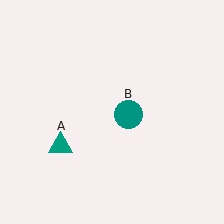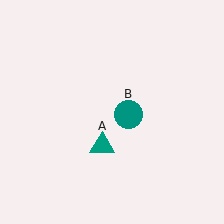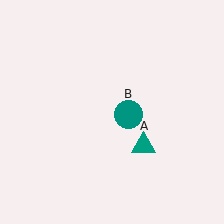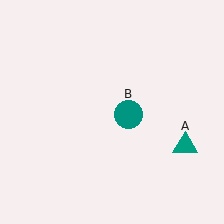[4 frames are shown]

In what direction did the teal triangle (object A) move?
The teal triangle (object A) moved right.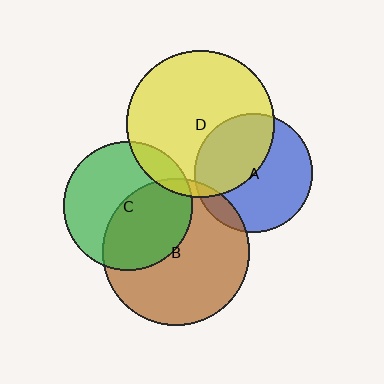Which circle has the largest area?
Circle D (yellow).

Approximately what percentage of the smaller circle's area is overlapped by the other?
Approximately 5%.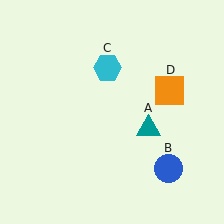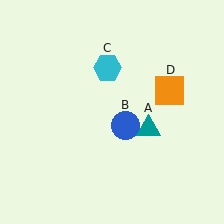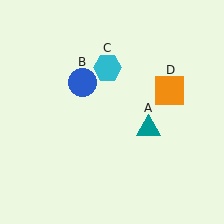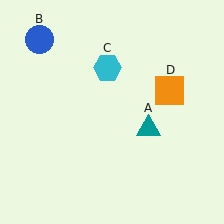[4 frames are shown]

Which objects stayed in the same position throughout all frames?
Teal triangle (object A) and cyan hexagon (object C) and orange square (object D) remained stationary.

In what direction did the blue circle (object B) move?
The blue circle (object B) moved up and to the left.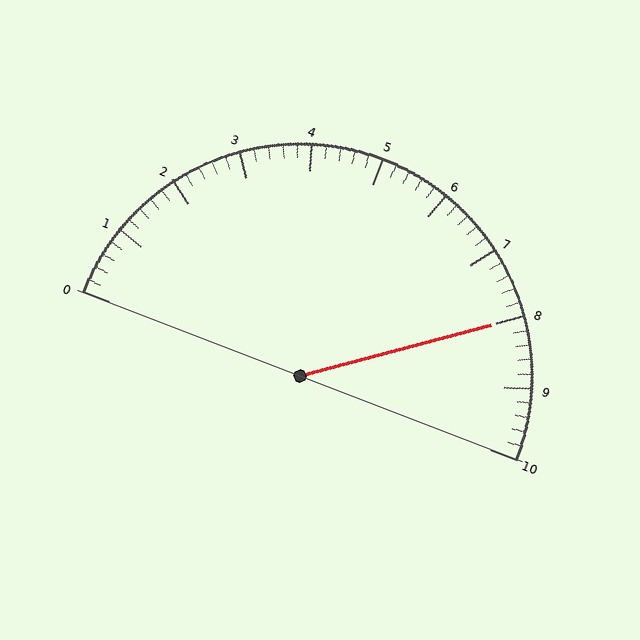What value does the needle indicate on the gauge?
The needle indicates approximately 8.0.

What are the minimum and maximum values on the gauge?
The gauge ranges from 0 to 10.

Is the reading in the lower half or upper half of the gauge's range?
The reading is in the upper half of the range (0 to 10).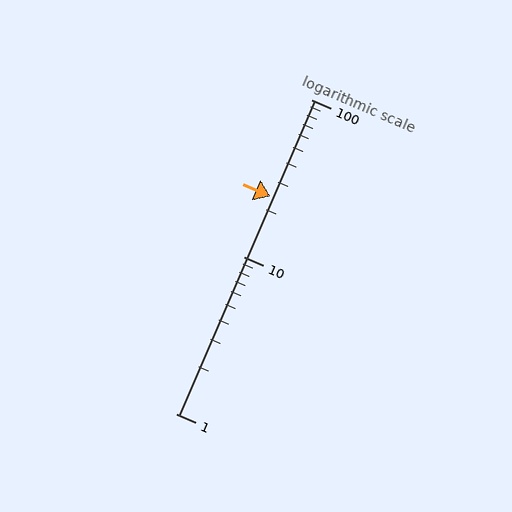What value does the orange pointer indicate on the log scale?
The pointer indicates approximately 24.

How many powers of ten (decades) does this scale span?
The scale spans 2 decades, from 1 to 100.